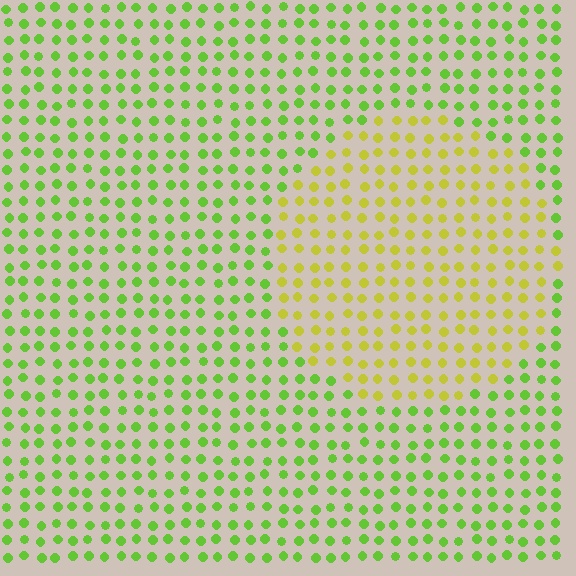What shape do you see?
I see a circle.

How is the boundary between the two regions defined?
The boundary is defined purely by a slight shift in hue (about 38 degrees). Spacing, size, and orientation are identical on both sides.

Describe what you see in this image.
The image is filled with small lime elements in a uniform arrangement. A circle-shaped region is visible where the elements are tinted to a slightly different hue, forming a subtle color boundary.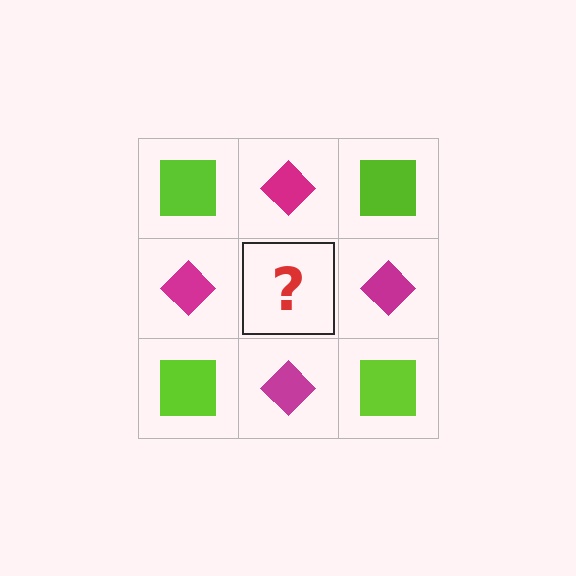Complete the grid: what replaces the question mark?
The question mark should be replaced with a lime square.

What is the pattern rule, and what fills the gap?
The rule is that it alternates lime square and magenta diamond in a checkerboard pattern. The gap should be filled with a lime square.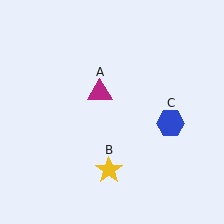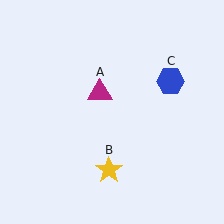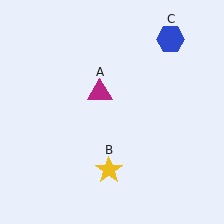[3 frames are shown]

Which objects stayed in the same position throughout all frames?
Magenta triangle (object A) and yellow star (object B) remained stationary.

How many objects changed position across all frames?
1 object changed position: blue hexagon (object C).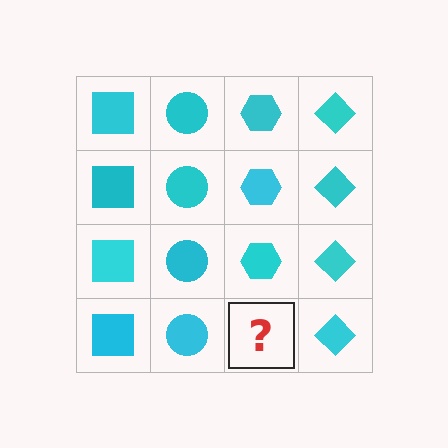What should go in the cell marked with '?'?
The missing cell should contain a cyan hexagon.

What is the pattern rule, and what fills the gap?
The rule is that each column has a consistent shape. The gap should be filled with a cyan hexagon.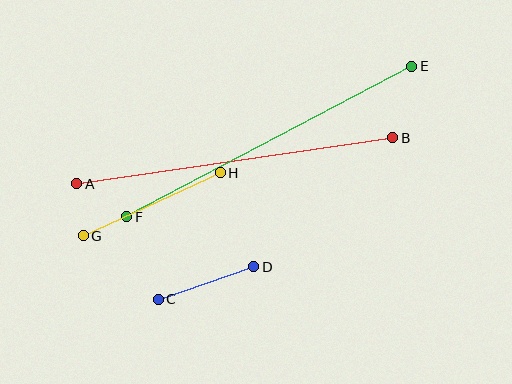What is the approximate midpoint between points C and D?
The midpoint is at approximately (206, 283) pixels.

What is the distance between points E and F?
The distance is approximately 322 pixels.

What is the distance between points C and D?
The distance is approximately 101 pixels.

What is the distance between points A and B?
The distance is approximately 319 pixels.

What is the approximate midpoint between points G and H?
The midpoint is at approximately (152, 204) pixels.